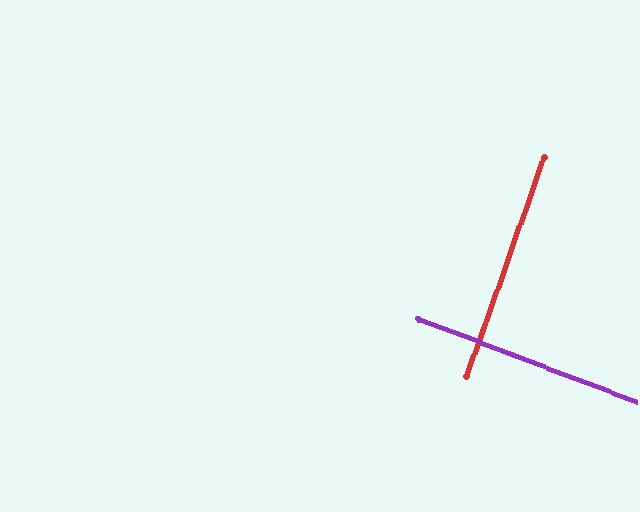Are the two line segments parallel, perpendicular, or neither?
Perpendicular — they meet at approximately 88°.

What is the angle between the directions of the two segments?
Approximately 88 degrees.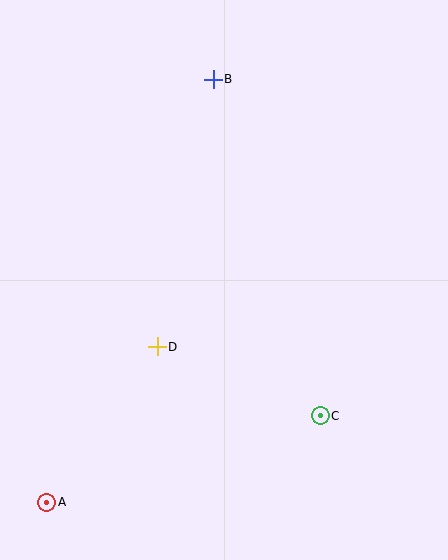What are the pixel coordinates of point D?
Point D is at (157, 347).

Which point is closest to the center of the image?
Point D at (157, 347) is closest to the center.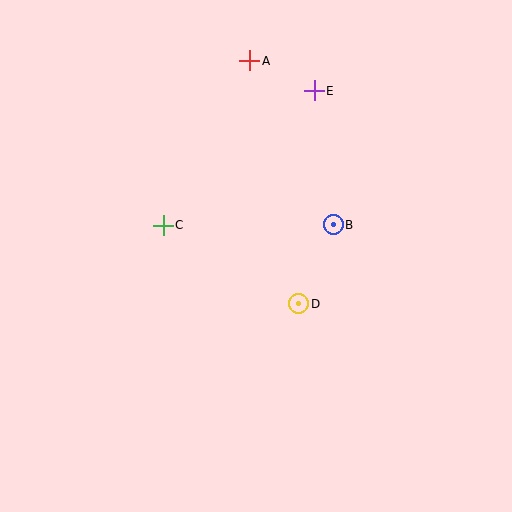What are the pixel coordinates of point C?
Point C is at (163, 225).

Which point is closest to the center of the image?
Point D at (299, 304) is closest to the center.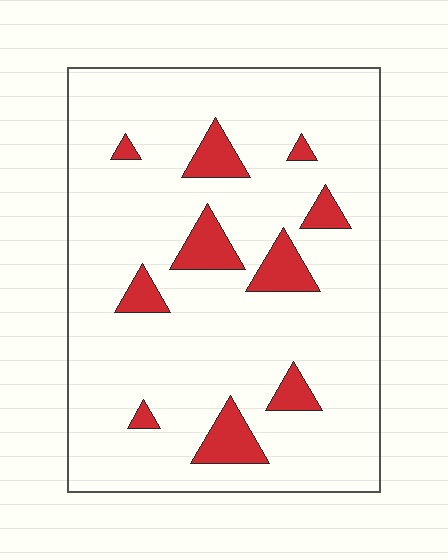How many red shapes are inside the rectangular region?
10.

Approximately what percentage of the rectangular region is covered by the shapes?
Approximately 10%.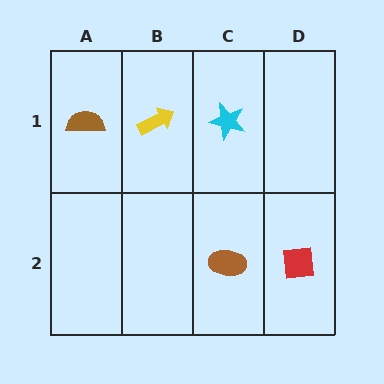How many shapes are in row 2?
2 shapes.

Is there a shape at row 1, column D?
No, that cell is empty.